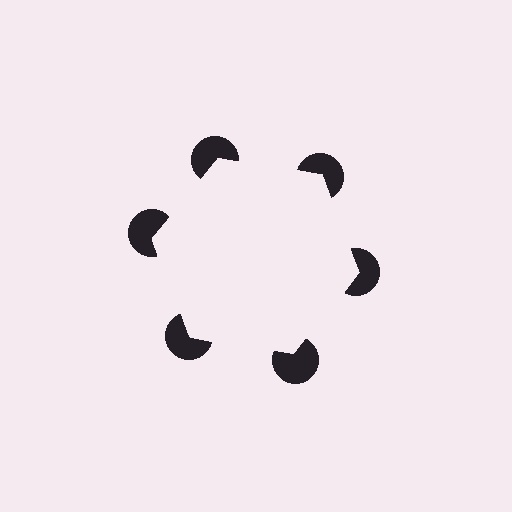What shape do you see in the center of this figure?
An illusory hexagon — its edges are inferred from the aligned wedge cuts in the pac-man discs, not physically drawn.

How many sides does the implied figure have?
6 sides.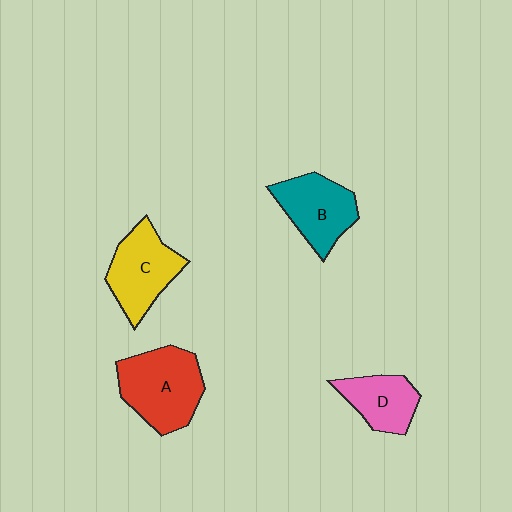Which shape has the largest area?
Shape A (red).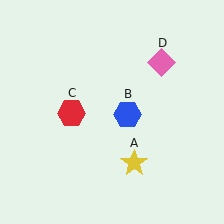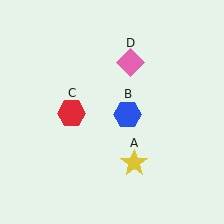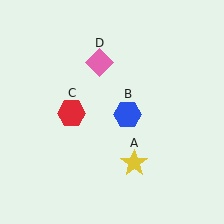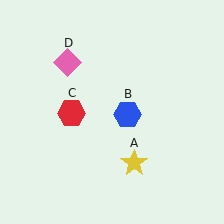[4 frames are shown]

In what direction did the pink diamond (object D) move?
The pink diamond (object D) moved left.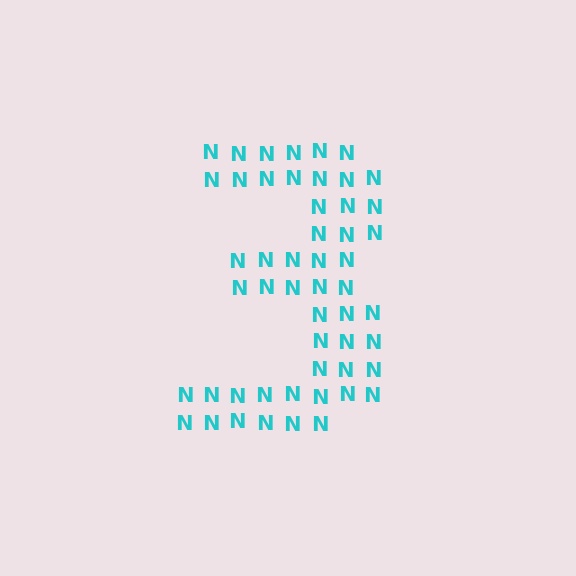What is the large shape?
The large shape is the digit 3.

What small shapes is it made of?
It is made of small letter N's.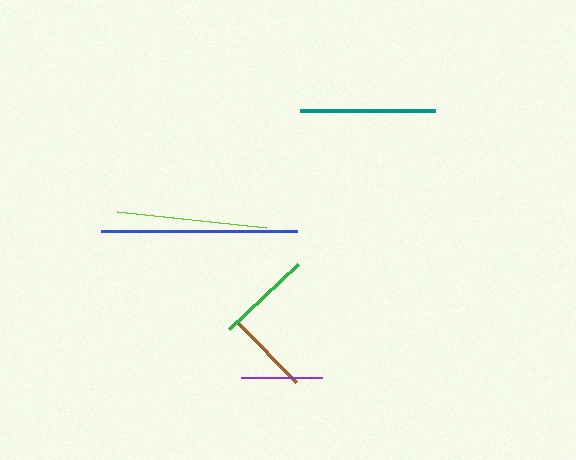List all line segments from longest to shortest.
From longest to shortest: blue, lime, teal, green, brown, purple.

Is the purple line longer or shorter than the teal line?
The teal line is longer than the purple line.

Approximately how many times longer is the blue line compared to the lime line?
The blue line is approximately 1.3 times the length of the lime line.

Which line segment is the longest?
The blue line is the longest at approximately 197 pixels.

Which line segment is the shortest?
The purple line is the shortest at approximately 80 pixels.